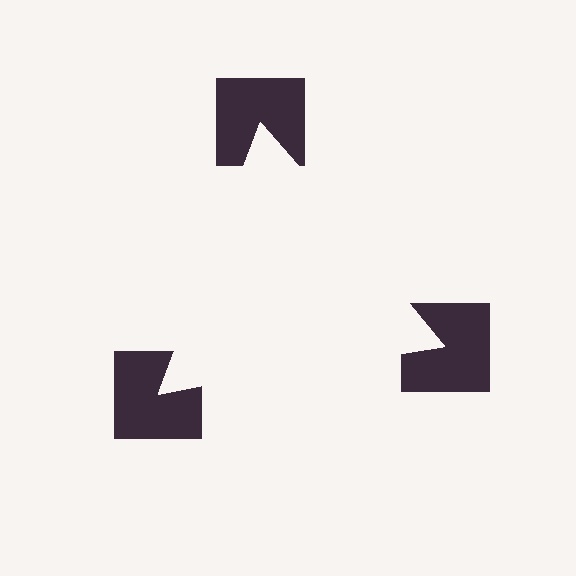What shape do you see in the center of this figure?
An illusory triangle — its edges are inferred from the aligned wedge cuts in the notched squares, not physically drawn.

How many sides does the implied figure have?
3 sides.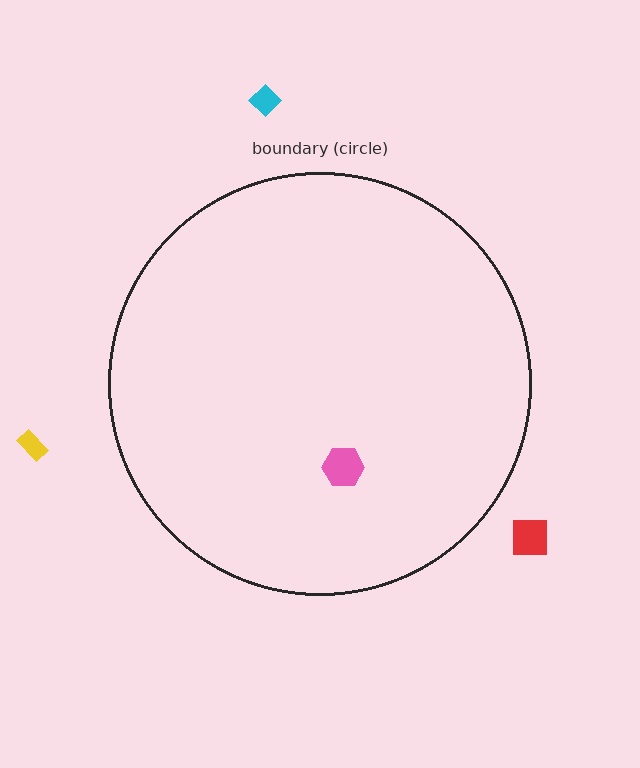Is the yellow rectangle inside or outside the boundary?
Outside.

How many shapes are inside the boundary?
1 inside, 3 outside.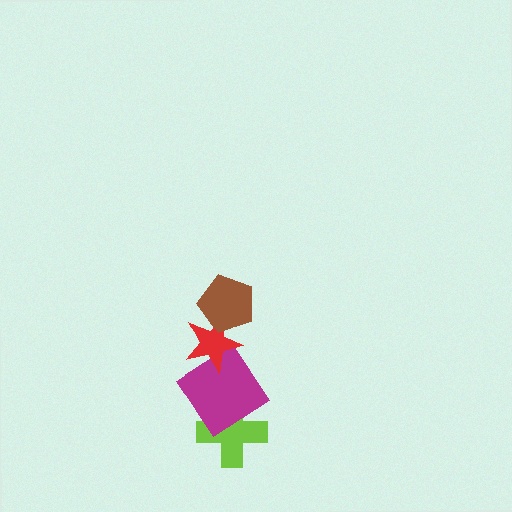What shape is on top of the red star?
The brown pentagon is on top of the red star.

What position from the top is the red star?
The red star is 2nd from the top.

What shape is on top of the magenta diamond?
The red star is on top of the magenta diamond.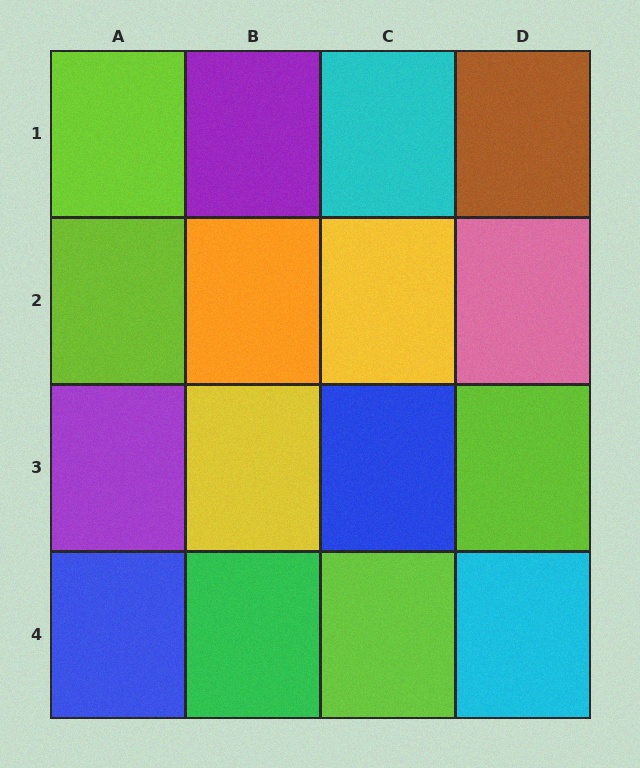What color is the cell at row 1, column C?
Cyan.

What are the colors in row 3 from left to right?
Purple, yellow, blue, lime.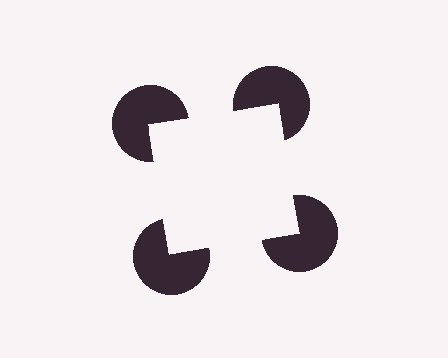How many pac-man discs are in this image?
There are 4 — one at each vertex of the illusory square.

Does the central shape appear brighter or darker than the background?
It typically appears slightly brighter than the background, even though no actual brightness change is drawn.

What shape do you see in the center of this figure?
An illusory square — its edges are inferred from the aligned wedge cuts in the pac-man discs, not physically drawn.